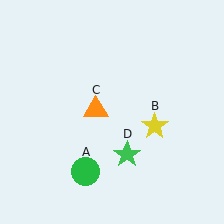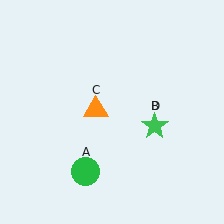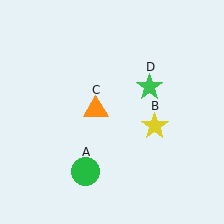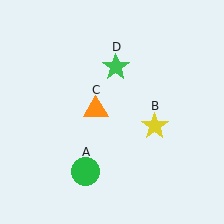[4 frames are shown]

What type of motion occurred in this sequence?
The green star (object D) rotated counterclockwise around the center of the scene.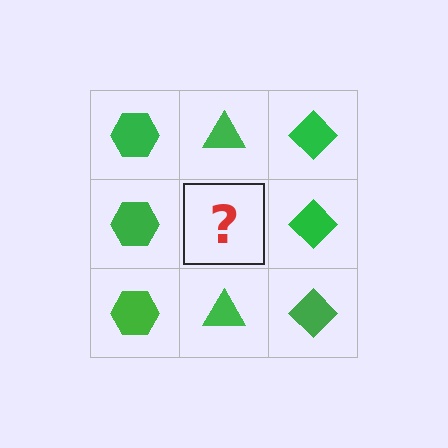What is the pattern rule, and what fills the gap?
The rule is that each column has a consistent shape. The gap should be filled with a green triangle.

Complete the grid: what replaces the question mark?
The question mark should be replaced with a green triangle.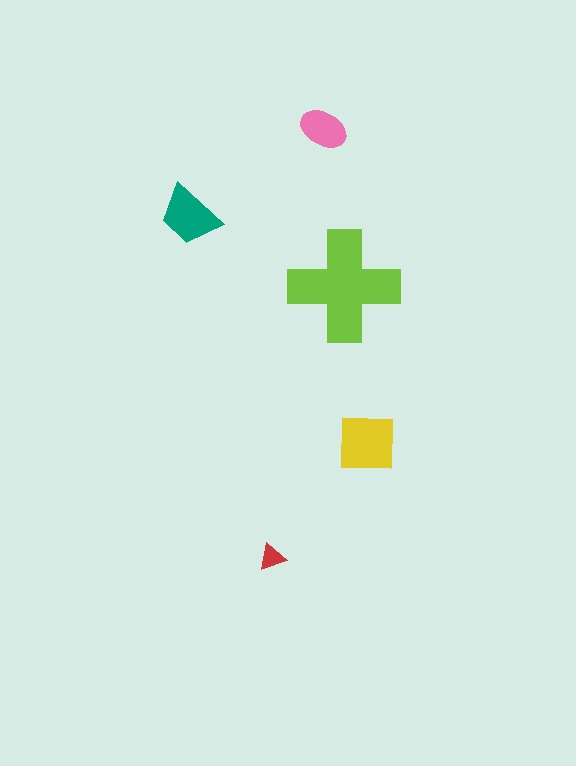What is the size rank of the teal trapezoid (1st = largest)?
3rd.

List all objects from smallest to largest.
The red triangle, the pink ellipse, the teal trapezoid, the yellow square, the lime cross.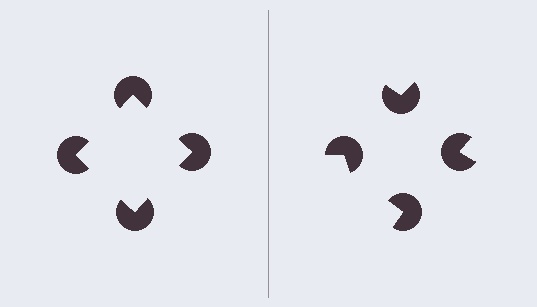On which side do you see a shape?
An illusory square appears on the left side. On the right side the wedge cuts are rotated, so no coherent shape forms.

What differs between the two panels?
The pac-man discs are positioned identically on both sides; only the wedge orientations differ. On the left they align to a square; on the right they are misaligned.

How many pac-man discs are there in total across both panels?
8 — 4 on each side.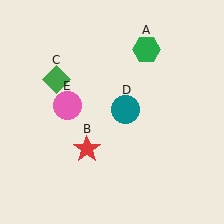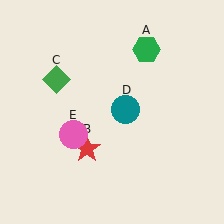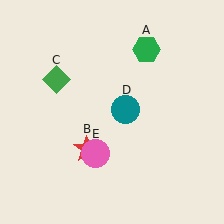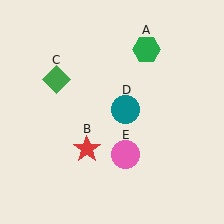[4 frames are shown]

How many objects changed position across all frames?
1 object changed position: pink circle (object E).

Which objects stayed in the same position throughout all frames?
Green hexagon (object A) and red star (object B) and green diamond (object C) and teal circle (object D) remained stationary.